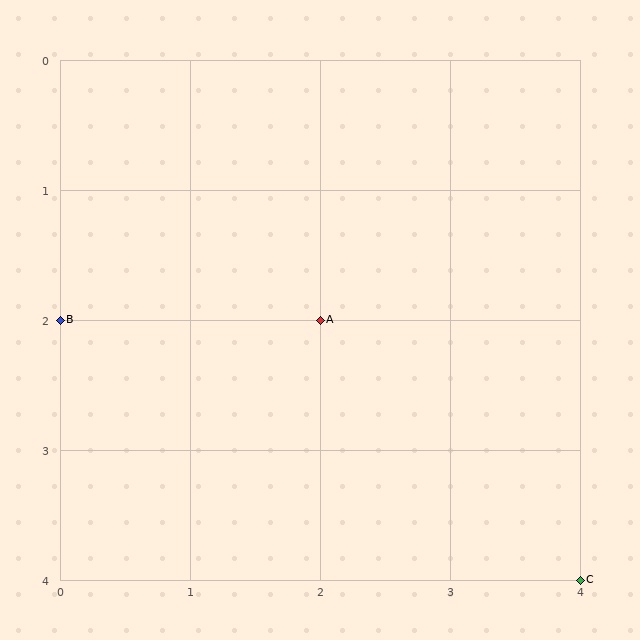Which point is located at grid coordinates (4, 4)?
Point C is at (4, 4).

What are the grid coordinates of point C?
Point C is at grid coordinates (4, 4).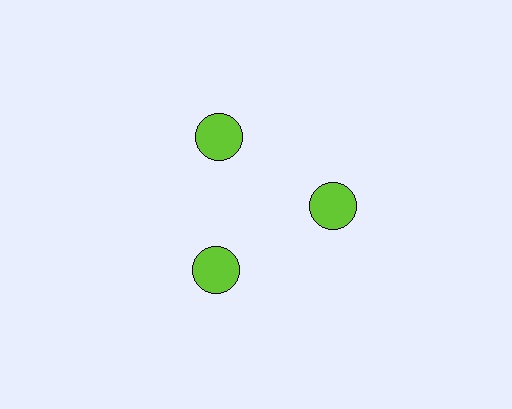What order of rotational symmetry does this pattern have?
This pattern has 3-fold rotational symmetry.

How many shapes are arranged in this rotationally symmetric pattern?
There are 3 shapes, arranged in 3 groups of 1.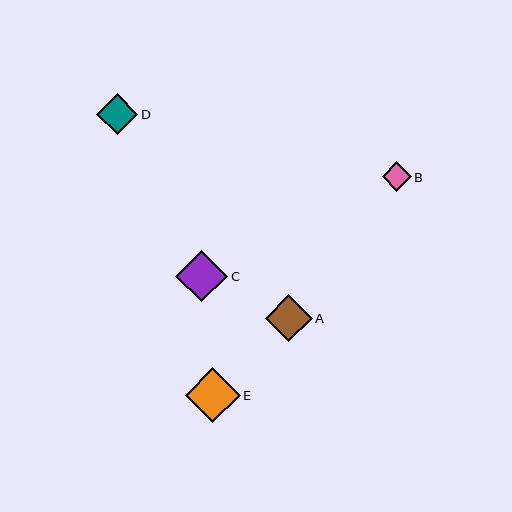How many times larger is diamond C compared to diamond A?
Diamond C is approximately 1.1 times the size of diamond A.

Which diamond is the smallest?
Diamond B is the smallest with a size of approximately 29 pixels.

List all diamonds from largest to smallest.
From largest to smallest: E, C, A, D, B.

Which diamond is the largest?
Diamond E is the largest with a size of approximately 55 pixels.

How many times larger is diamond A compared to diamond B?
Diamond A is approximately 1.6 times the size of diamond B.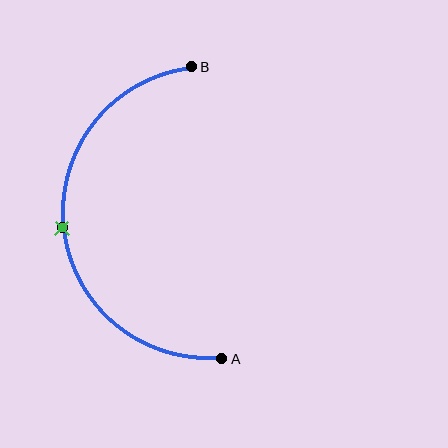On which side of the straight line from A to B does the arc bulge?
The arc bulges to the left of the straight line connecting A and B.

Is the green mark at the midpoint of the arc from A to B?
Yes. The green mark lies on the arc at equal arc-length from both A and B — it is the arc midpoint.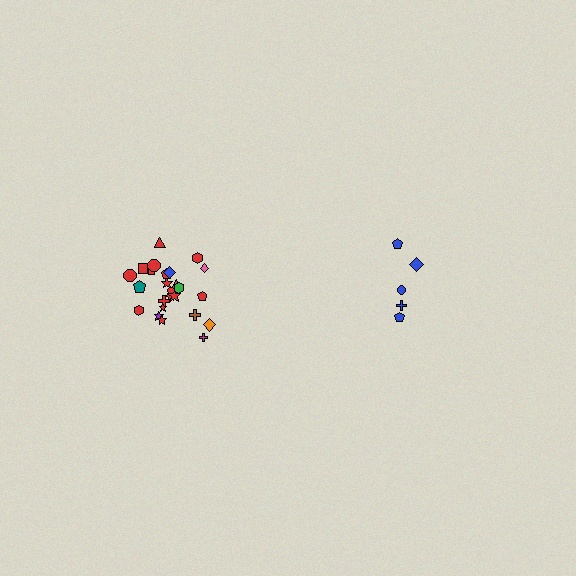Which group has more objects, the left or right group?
The left group.